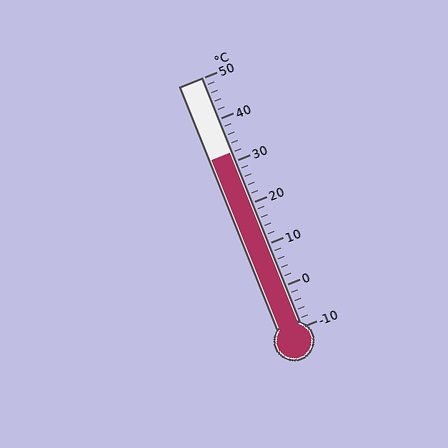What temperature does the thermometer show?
The thermometer shows approximately 32°C.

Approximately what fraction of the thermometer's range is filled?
The thermometer is filled to approximately 70% of its range.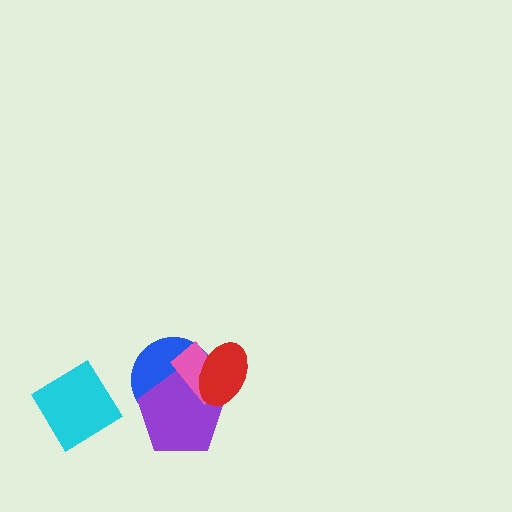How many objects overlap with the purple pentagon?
3 objects overlap with the purple pentagon.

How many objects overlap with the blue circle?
3 objects overlap with the blue circle.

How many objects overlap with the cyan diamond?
0 objects overlap with the cyan diamond.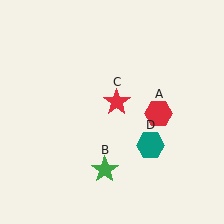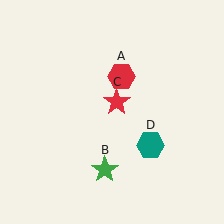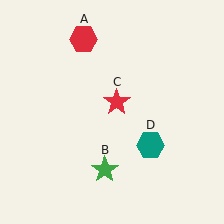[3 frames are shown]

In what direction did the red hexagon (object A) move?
The red hexagon (object A) moved up and to the left.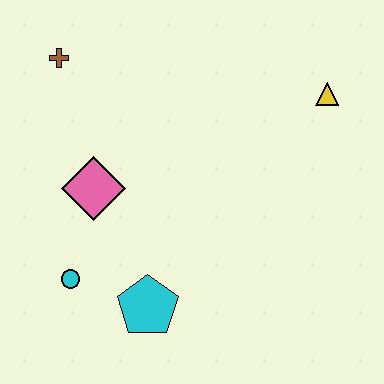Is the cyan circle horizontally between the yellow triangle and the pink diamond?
No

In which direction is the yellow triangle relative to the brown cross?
The yellow triangle is to the right of the brown cross.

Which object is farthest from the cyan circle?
The yellow triangle is farthest from the cyan circle.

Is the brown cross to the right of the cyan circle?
No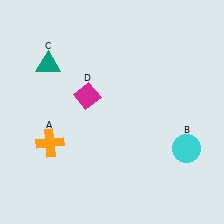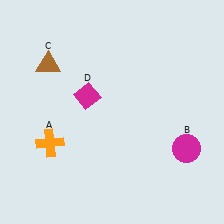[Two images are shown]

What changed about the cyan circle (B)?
In Image 1, B is cyan. In Image 2, it changed to magenta.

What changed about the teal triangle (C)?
In Image 1, C is teal. In Image 2, it changed to brown.